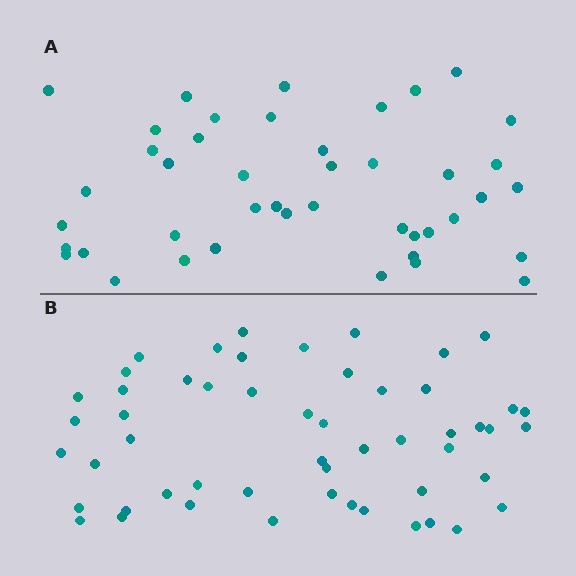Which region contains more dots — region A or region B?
Region B (the bottom region) has more dots.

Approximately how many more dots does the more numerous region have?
Region B has roughly 10 or so more dots than region A.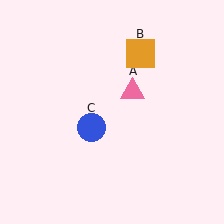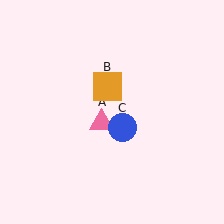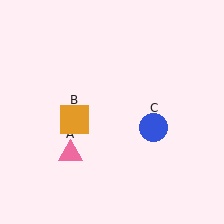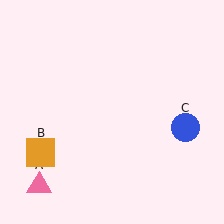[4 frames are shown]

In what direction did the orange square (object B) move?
The orange square (object B) moved down and to the left.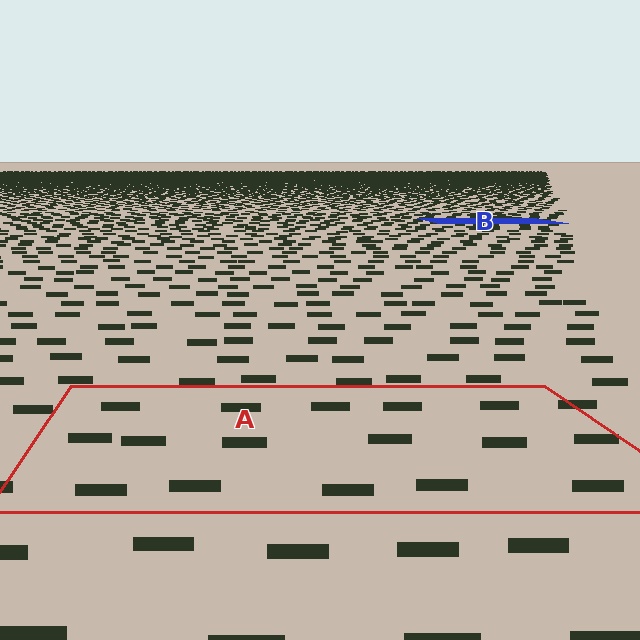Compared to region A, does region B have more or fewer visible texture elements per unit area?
Region B has more texture elements per unit area — they are packed more densely because it is farther away.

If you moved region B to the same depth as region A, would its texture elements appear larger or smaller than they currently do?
They would appear larger. At a closer depth, the same texture elements are projected at a bigger on-screen size.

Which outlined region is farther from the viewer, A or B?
Region B is farther from the viewer — the texture elements inside it appear smaller and more densely packed.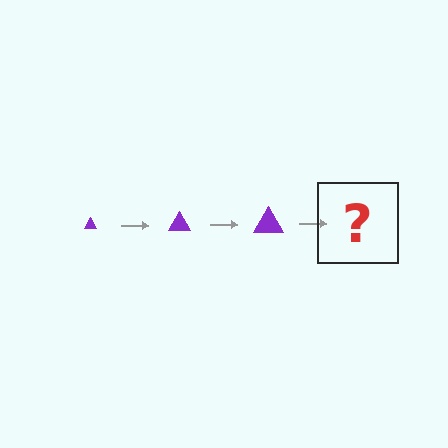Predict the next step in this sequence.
The next step is a purple triangle, larger than the previous one.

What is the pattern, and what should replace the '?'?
The pattern is that the triangle gets progressively larger each step. The '?' should be a purple triangle, larger than the previous one.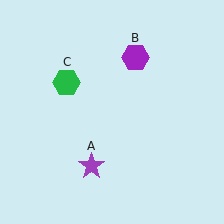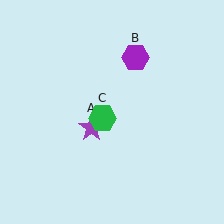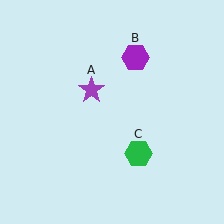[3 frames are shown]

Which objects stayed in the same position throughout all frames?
Purple hexagon (object B) remained stationary.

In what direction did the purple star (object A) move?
The purple star (object A) moved up.